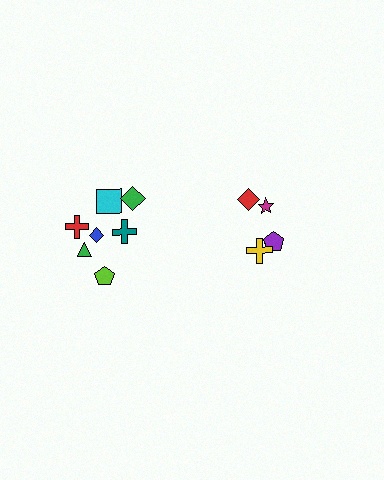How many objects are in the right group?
There are 4 objects.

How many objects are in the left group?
There are 7 objects.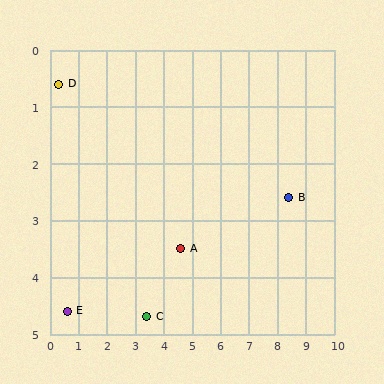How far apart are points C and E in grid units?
Points C and E are about 2.8 grid units apart.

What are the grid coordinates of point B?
Point B is at approximately (8.4, 2.6).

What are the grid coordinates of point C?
Point C is at approximately (3.4, 4.7).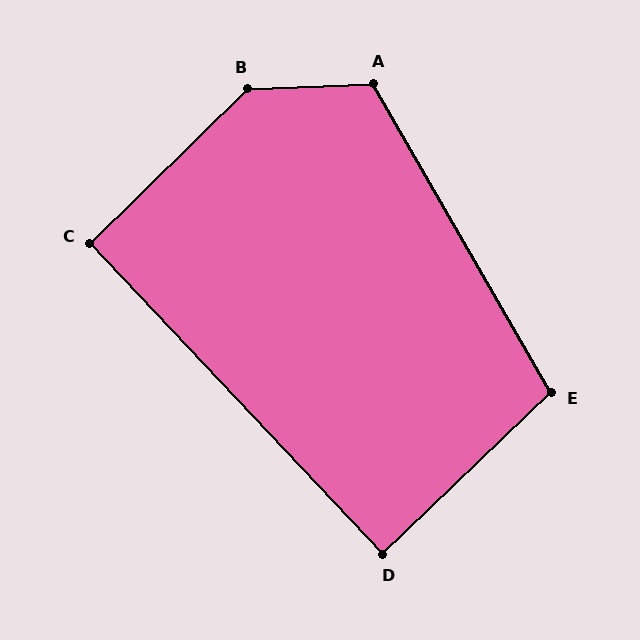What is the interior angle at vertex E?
Approximately 104 degrees (obtuse).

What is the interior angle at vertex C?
Approximately 91 degrees (approximately right).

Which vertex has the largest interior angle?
B, at approximately 138 degrees.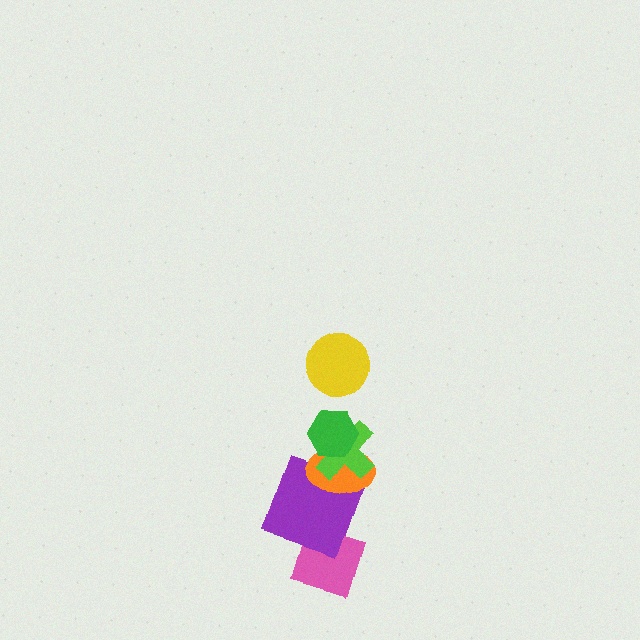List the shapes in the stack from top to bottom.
From top to bottom: the yellow circle, the green hexagon, the lime cross, the orange ellipse, the purple square, the pink diamond.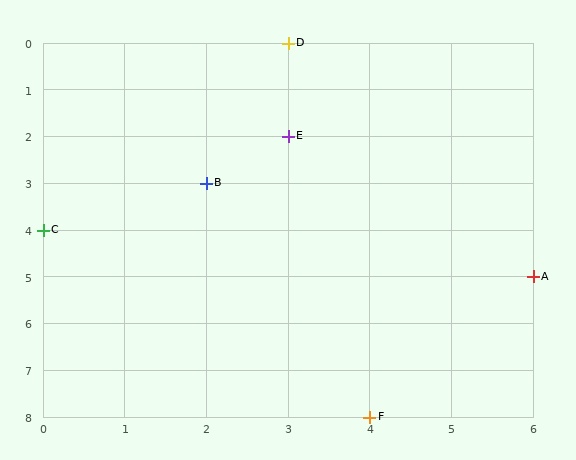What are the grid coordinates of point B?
Point B is at grid coordinates (2, 3).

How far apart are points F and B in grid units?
Points F and B are 2 columns and 5 rows apart (about 5.4 grid units diagonally).